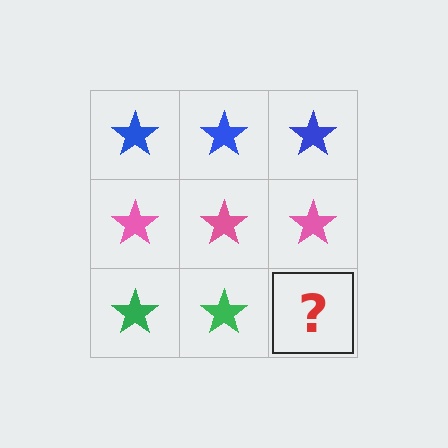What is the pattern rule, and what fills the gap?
The rule is that each row has a consistent color. The gap should be filled with a green star.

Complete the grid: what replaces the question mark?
The question mark should be replaced with a green star.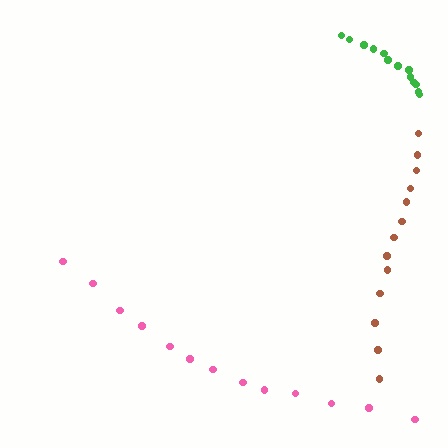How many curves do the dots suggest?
There are 3 distinct paths.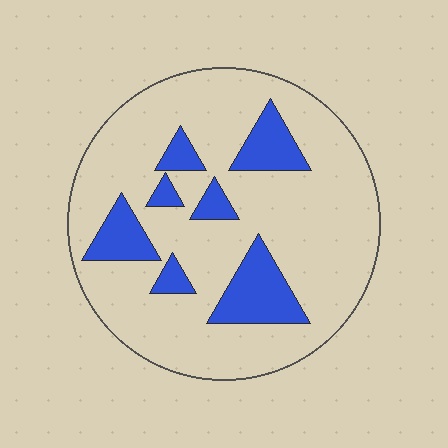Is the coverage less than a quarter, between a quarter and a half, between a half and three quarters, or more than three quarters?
Less than a quarter.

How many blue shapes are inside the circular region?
7.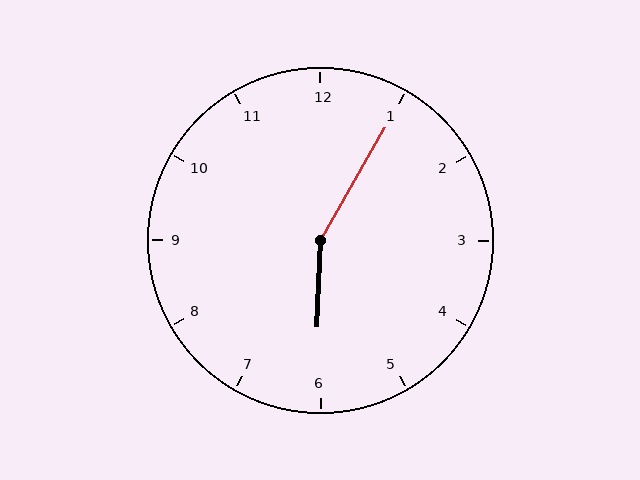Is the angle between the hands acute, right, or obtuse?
It is obtuse.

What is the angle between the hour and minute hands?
Approximately 152 degrees.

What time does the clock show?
6:05.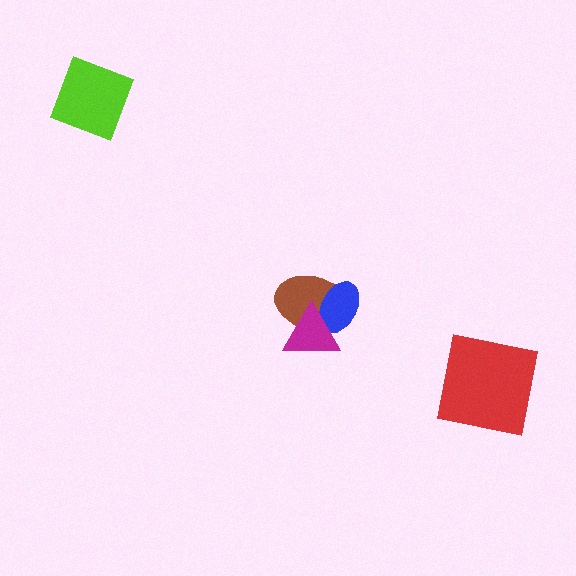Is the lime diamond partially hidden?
No, no other shape covers it.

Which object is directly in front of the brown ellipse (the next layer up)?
The blue ellipse is directly in front of the brown ellipse.